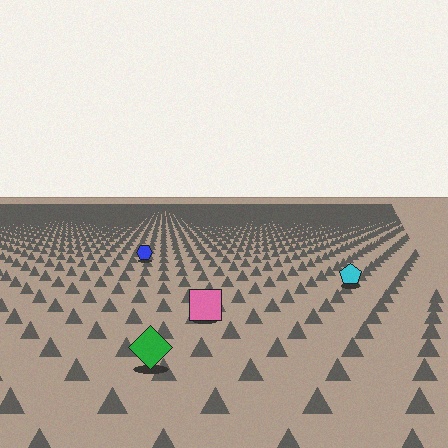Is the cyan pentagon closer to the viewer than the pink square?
No. The pink square is closer — you can tell from the texture gradient: the ground texture is coarser near it.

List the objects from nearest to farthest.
From nearest to farthest: the green diamond, the pink square, the cyan pentagon, the blue hexagon.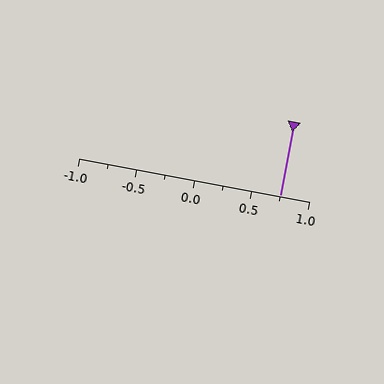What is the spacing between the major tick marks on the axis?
The major ticks are spaced 0.5 apart.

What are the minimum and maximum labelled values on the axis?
The axis runs from -1.0 to 1.0.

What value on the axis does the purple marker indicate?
The marker indicates approximately 0.75.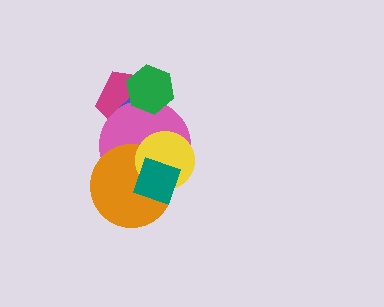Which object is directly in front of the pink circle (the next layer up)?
The green hexagon is directly in front of the pink circle.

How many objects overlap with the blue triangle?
3 objects overlap with the blue triangle.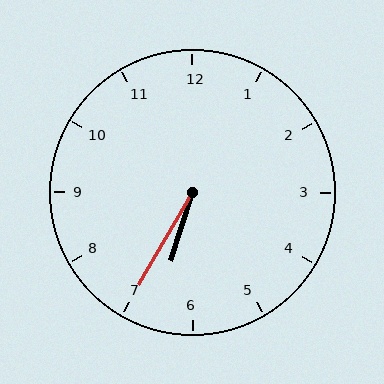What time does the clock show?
6:35.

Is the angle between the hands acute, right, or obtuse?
It is acute.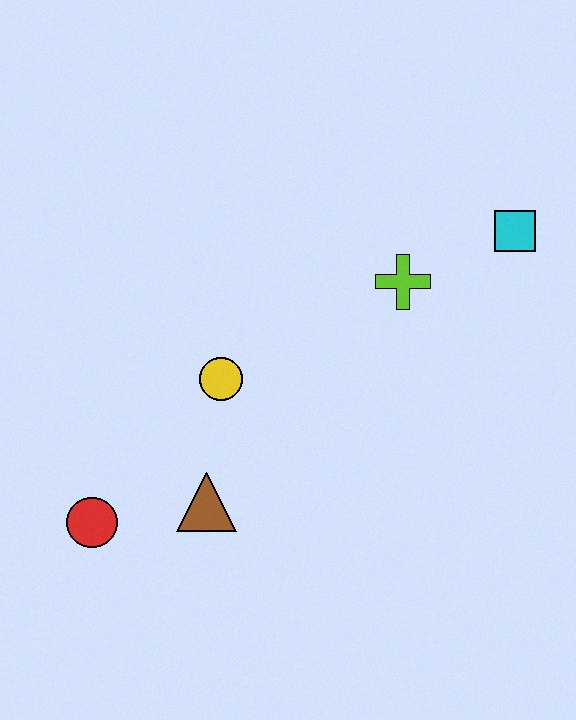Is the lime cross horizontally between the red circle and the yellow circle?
No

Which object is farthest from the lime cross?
The red circle is farthest from the lime cross.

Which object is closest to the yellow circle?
The brown triangle is closest to the yellow circle.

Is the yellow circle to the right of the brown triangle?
Yes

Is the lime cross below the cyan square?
Yes